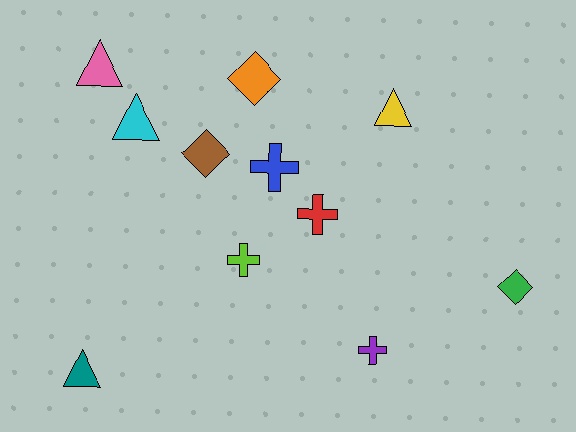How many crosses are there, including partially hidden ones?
There are 4 crosses.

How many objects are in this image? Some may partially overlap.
There are 11 objects.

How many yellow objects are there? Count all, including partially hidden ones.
There is 1 yellow object.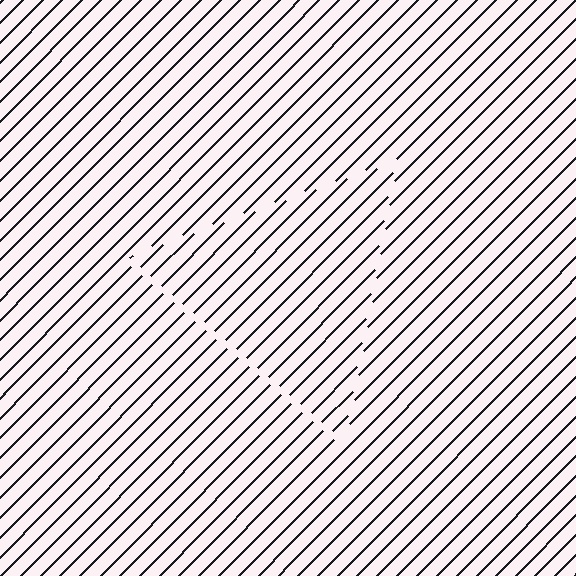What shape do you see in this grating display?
An illusory triangle. The interior of the shape contains the same grating, shifted by half a period — the contour is defined by the phase discontinuity where line-ends from the inner and outer gratings abut.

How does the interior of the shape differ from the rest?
The interior of the shape contains the same grating, shifted by half a period — the contour is defined by the phase discontinuity where line-ends from the inner and outer gratings abut.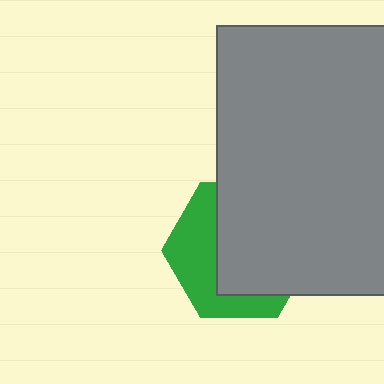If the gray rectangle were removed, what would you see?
You would see the complete green hexagon.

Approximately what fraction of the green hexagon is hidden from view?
Roughly 61% of the green hexagon is hidden behind the gray rectangle.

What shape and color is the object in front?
The object in front is a gray rectangle.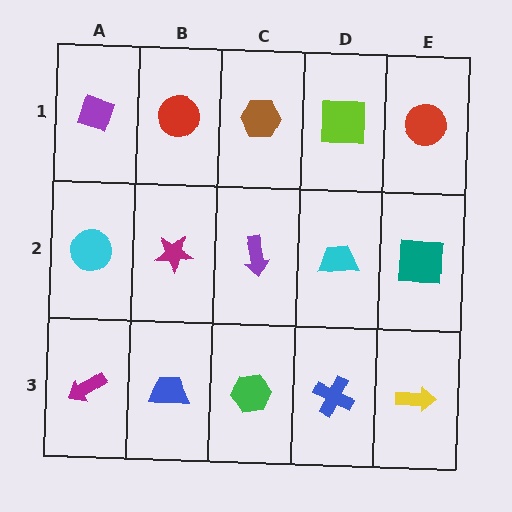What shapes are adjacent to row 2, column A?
A purple diamond (row 1, column A), a magenta arrow (row 3, column A), a magenta star (row 2, column B).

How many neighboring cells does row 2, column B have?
4.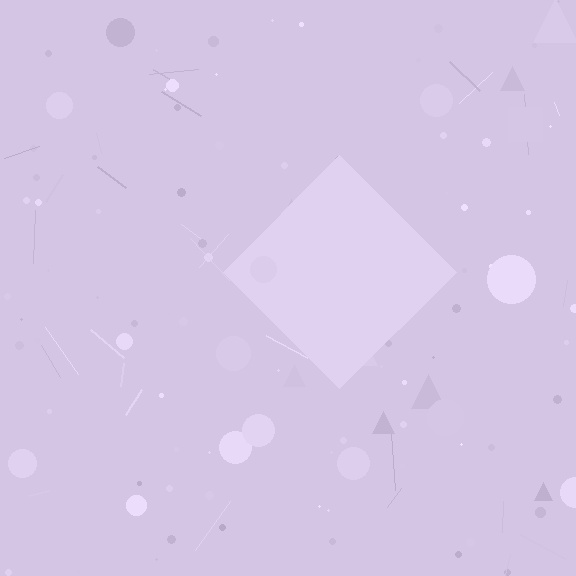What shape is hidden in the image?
A diamond is hidden in the image.